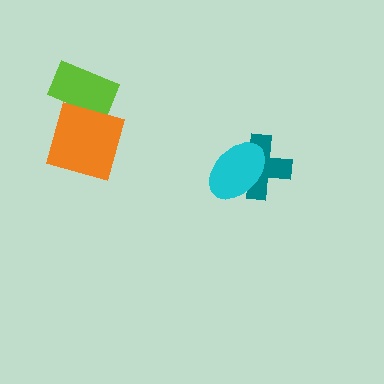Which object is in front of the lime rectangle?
The orange square is in front of the lime rectangle.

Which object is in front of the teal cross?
The cyan ellipse is in front of the teal cross.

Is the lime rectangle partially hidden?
Yes, it is partially covered by another shape.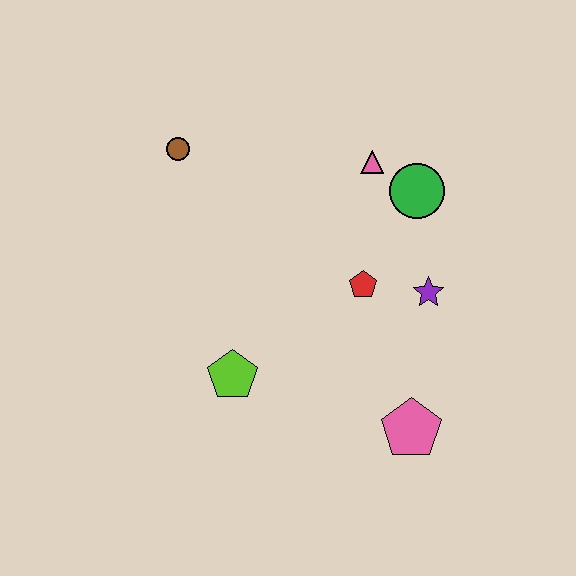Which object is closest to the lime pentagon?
The red pentagon is closest to the lime pentagon.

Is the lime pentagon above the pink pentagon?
Yes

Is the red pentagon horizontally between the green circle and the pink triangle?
No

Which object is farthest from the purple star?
The brown circle is farthest from the purple star.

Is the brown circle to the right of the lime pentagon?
No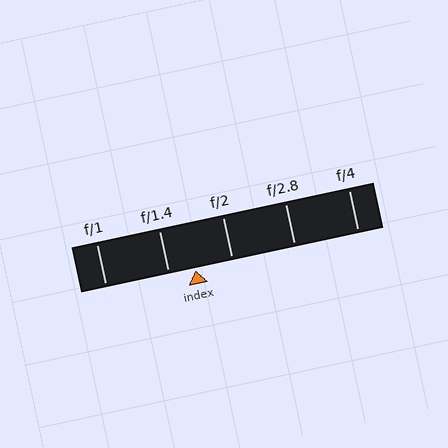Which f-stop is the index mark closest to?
The index mark is closest to f/1.4.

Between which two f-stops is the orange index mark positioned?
The index mark is between f/1.4 and f/2.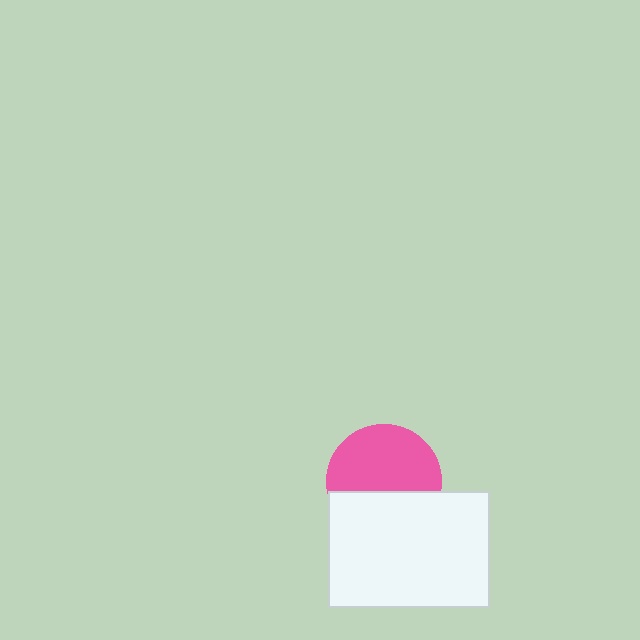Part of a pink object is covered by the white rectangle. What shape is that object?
It is a circle.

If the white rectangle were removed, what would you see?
You would see the complete pink circle.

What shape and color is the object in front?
The object in front is a white rectangle.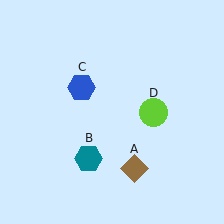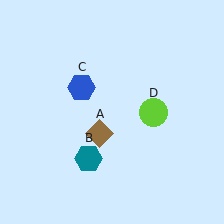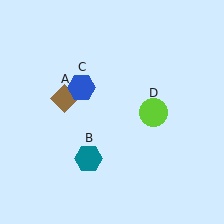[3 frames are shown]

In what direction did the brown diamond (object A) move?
The brown diamond (object A) moved up and to the left.